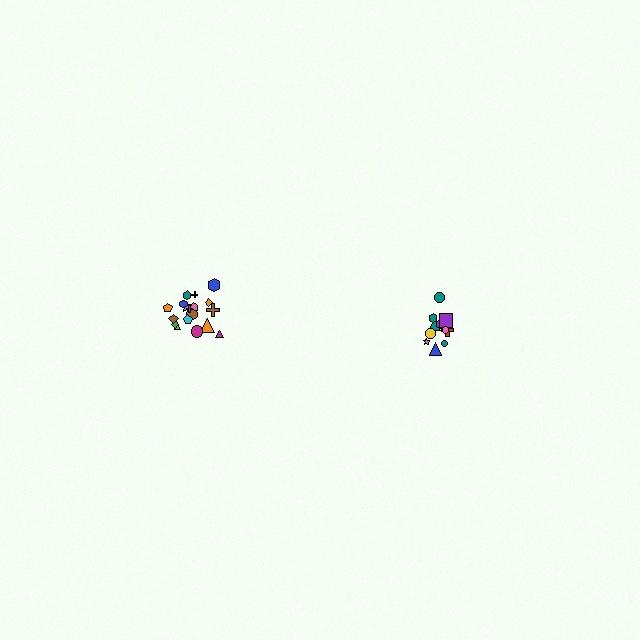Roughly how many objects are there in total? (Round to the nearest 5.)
Roughly 30 objects in total.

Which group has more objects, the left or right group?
The left group.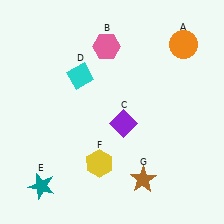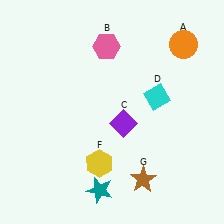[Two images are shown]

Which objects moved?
The objects that moved are: the cyan diamond (D), the teal star (E).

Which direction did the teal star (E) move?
The teal star (E) moved right.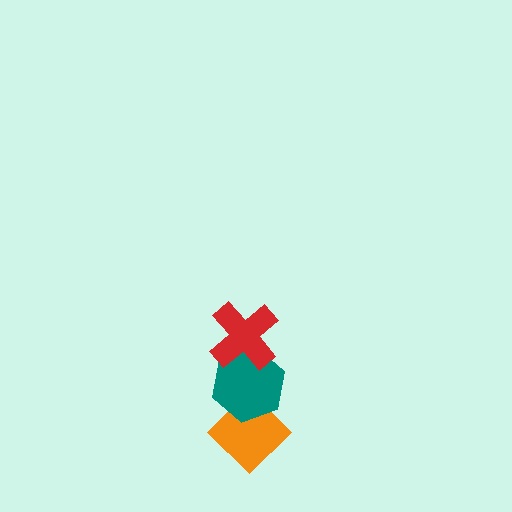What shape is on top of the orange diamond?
The teal hexagon is on top of the orange diamond.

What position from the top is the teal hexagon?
The teal hexagon is 2nd from the top.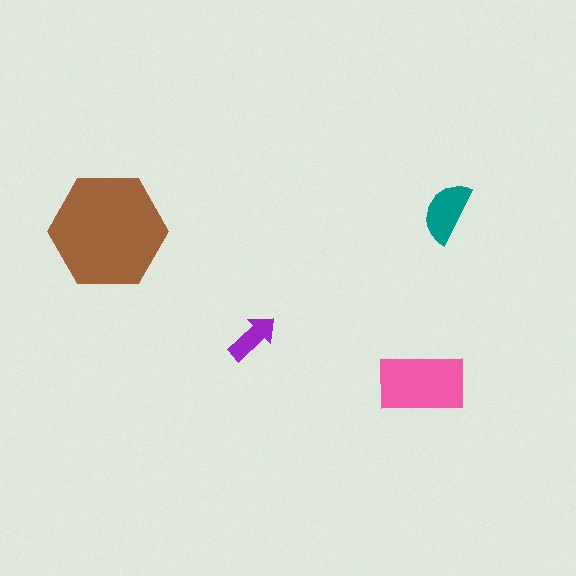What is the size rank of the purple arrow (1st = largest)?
4th.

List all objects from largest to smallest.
The brown hexagon, the pink rectangle, the teal semicircle, the purple arrow.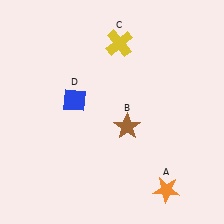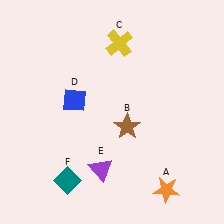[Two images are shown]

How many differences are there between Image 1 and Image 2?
There are 2 differences between the two images.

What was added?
A purple triangle (E), a teal diamond (F) were added in Image 2.